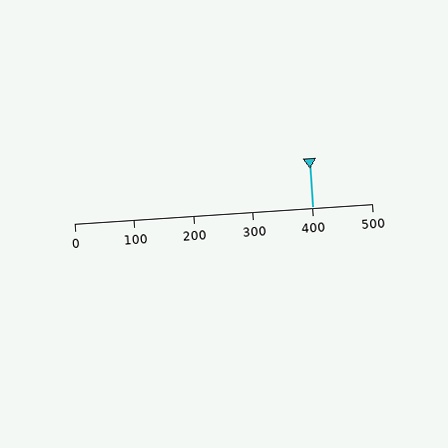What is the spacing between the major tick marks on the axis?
The major ticks are spaced 100 apart.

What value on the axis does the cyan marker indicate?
The marker indicates approximately 400.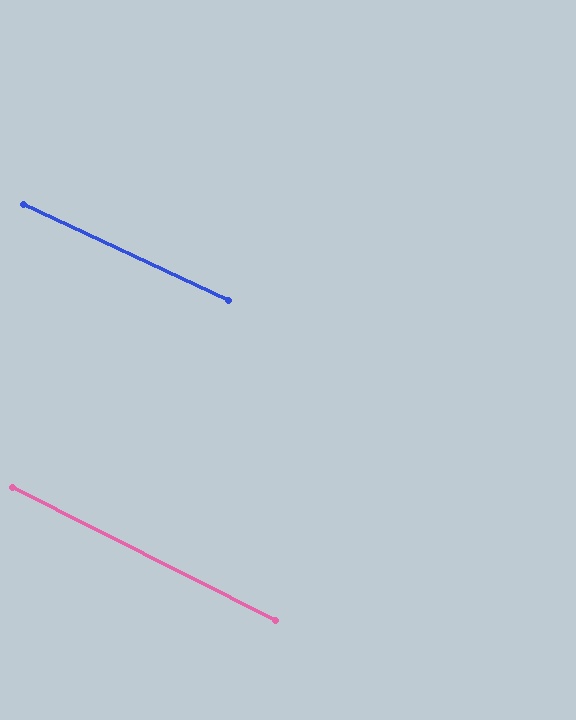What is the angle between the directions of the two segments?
Approximately 1 degree.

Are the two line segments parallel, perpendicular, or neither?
Parallel — their directions differ by only 1.4°.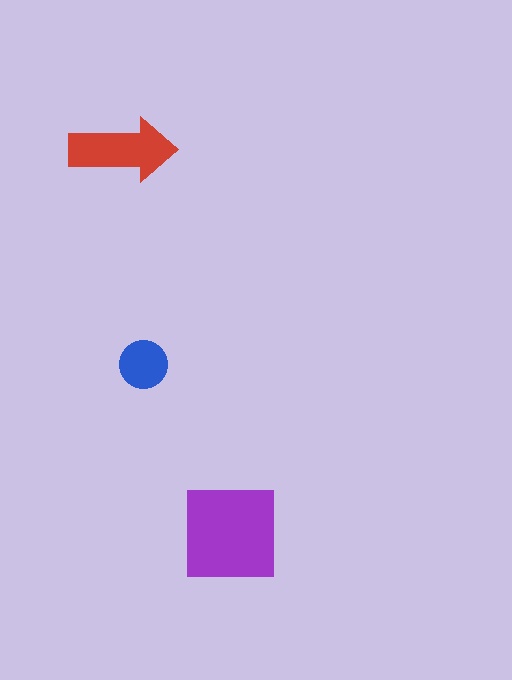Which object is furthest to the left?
The red arrow is leftmost.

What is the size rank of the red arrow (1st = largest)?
2nd.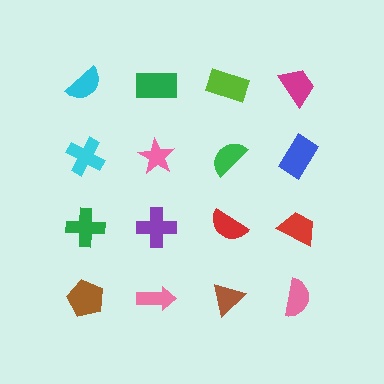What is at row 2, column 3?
A green semicircle.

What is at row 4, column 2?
A pink arrow.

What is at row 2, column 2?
A pink star.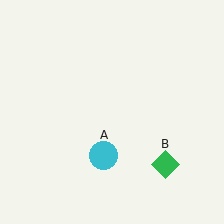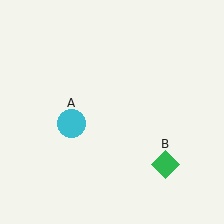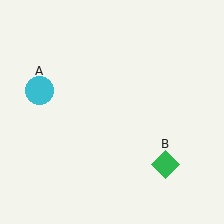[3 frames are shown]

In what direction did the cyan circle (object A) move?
The cyan circle (object A) moved up and to the left.